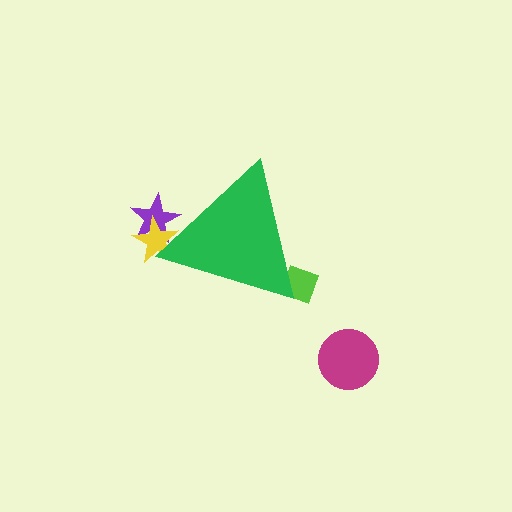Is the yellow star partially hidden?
Yes, the yellow star is partially hidden behind the green triangle.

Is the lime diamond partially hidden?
Yes, the lime diamond is partially hidden behind the green triangle.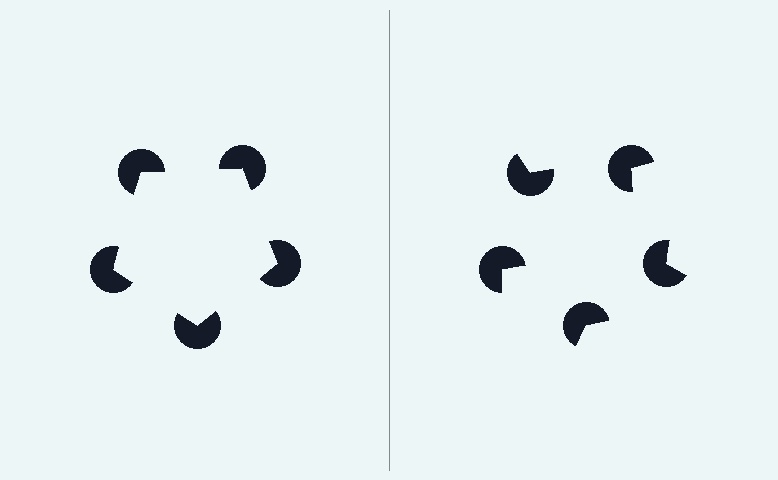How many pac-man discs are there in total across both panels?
10 — 5 on each side.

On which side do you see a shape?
An illusory pentagon appears on the left side. On the right side the wedge cuts are rotated, so no coherent shape forms.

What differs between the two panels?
The pac-man discs are positioned identically on both sides; only the wedge orientations differ. On the left they align to a pentagon; on the right they are misaligned.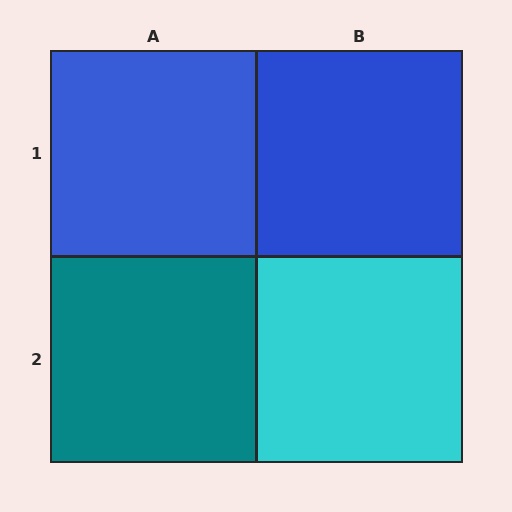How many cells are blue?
2 cells are blue.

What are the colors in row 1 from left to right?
Blue, blue.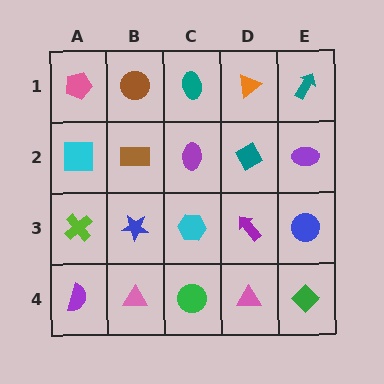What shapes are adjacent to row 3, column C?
A purple ellipse (row 2, column C), a green circle (row 4, column C), a blue star (row 3, column B), a purple arrow (row 3, column D).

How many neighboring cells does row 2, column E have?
3.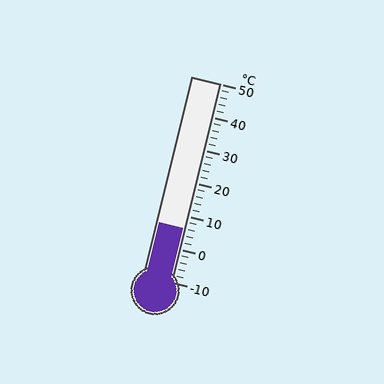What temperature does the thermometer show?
The thermometer shows approximately 6°C.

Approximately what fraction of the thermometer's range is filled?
The thermometer is filled to approximately 25% of its range.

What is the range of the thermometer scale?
The thermometer scale ranges from -10°C to 50°C.